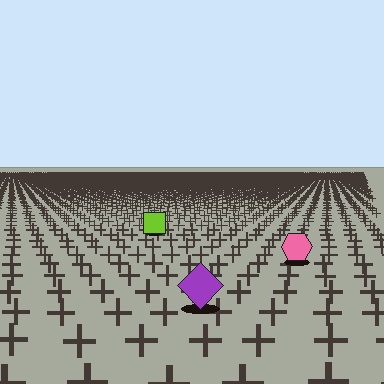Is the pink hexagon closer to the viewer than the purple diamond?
No. The purple diamond is closer — you can tell from the texture gradient: the ground texture is coarser near it.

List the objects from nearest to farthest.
From nearest to farthest: the purple diamond, the pink hexagon, the lime square.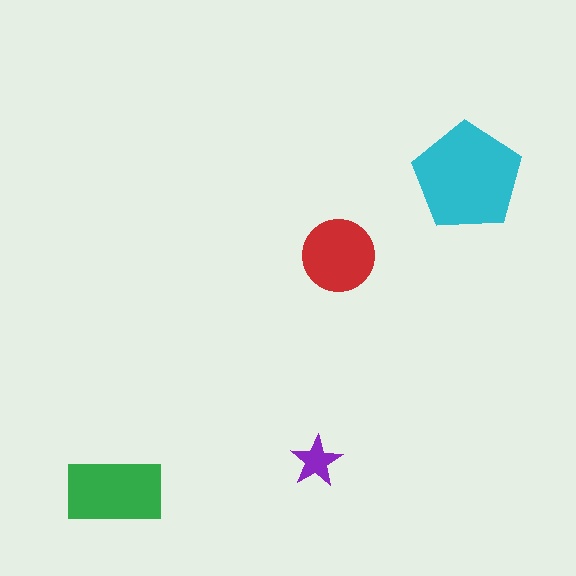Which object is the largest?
The cyan pentagon.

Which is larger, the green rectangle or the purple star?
The green rectangle.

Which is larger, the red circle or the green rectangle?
The green rectangle.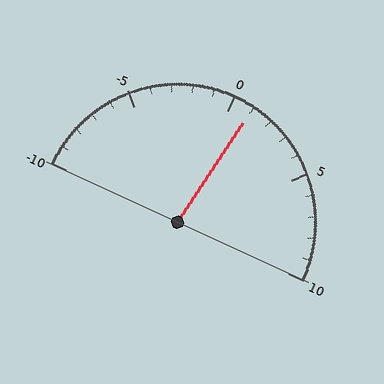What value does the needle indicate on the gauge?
The needle indicates approximately 1.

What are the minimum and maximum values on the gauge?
The gauge ranges from -10 to 10.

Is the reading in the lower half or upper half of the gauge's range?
The reading is in the upper half of the range (-10 to 10).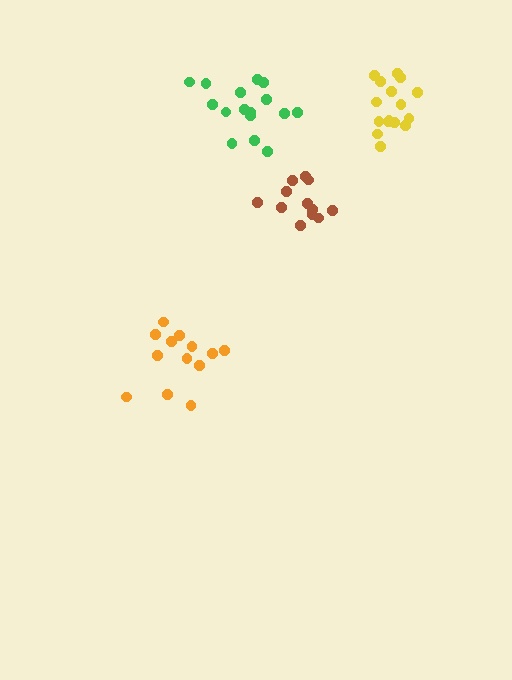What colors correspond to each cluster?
The clusters are colored: brown, green, yellow, orange.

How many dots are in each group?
Group 1: 12 dots, Group 2: 16 dots, Group 3: 16 dots, Group 4: 13 dots (57 total).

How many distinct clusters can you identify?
There are 4 distinct clusters.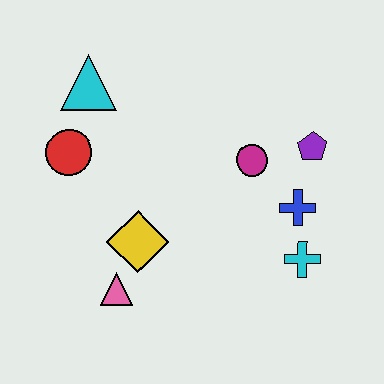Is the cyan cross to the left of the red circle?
No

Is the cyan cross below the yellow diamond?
Yes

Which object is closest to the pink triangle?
The yellow diamond is closest to the pink triangle.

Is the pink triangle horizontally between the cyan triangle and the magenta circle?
Yes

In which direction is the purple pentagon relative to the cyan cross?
The purple pentagon is above the cyan cross.